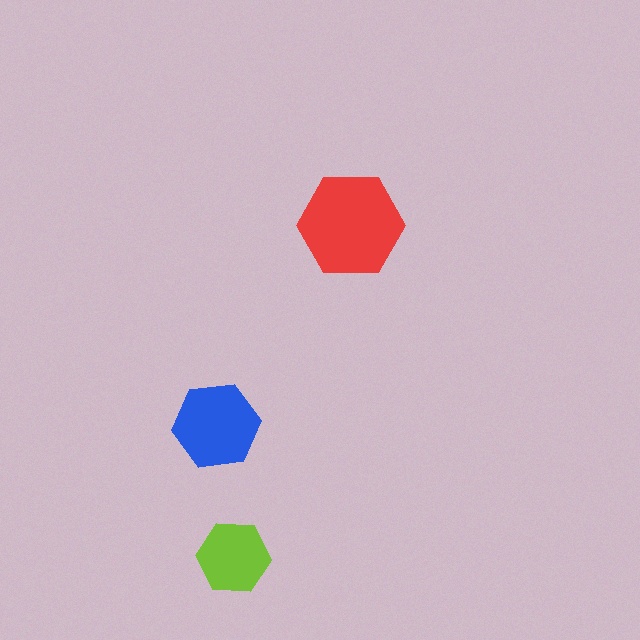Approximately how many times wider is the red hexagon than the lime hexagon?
About 1.5 times wider.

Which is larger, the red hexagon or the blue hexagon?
The red one.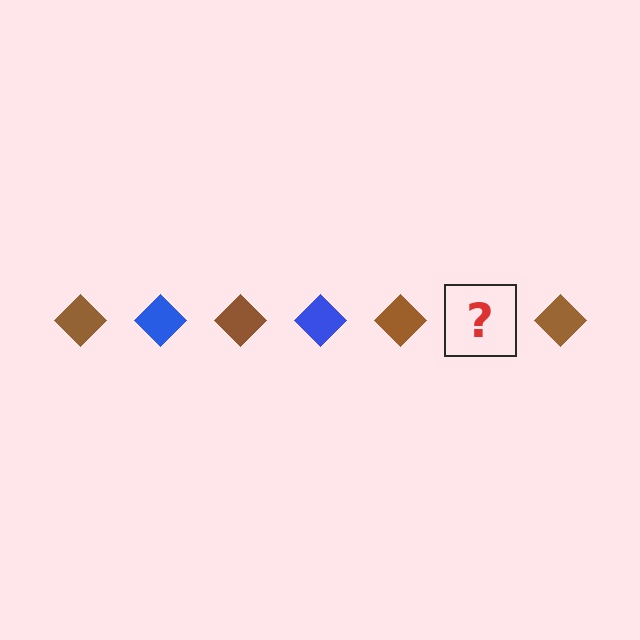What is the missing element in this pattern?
The missing element is a blue diamond.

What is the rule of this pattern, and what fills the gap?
The rule is that the pattern cycles through brown, blue diamonds. The gap should be filled with a blue diamond.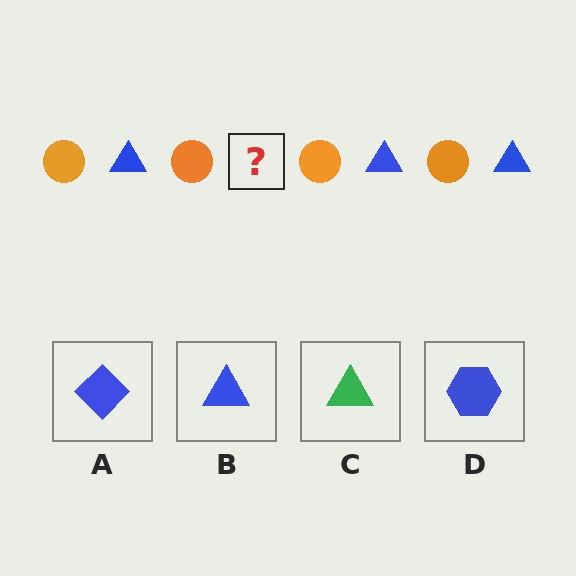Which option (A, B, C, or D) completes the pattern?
B.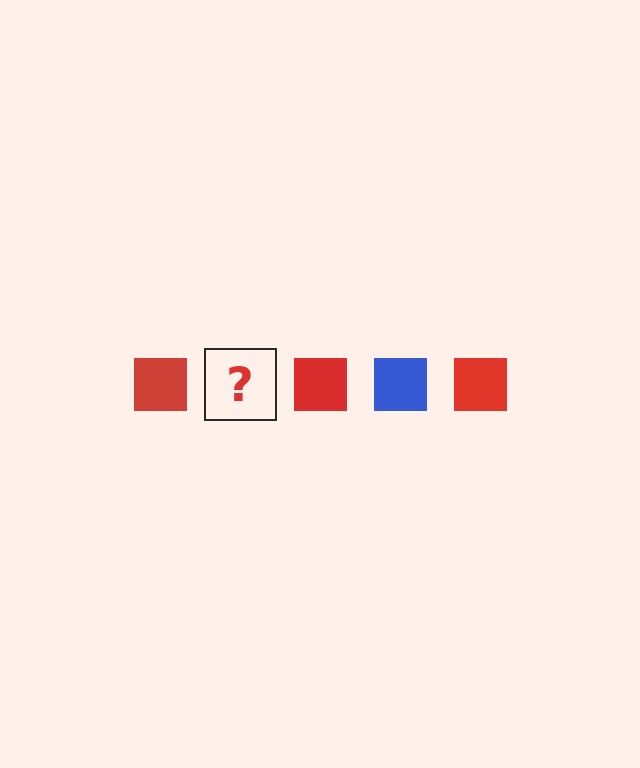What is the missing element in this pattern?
The missing element is a blue square.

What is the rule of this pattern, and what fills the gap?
The rule is that the pattern cycles through red, blue squares. The gap should be filled with a blue square.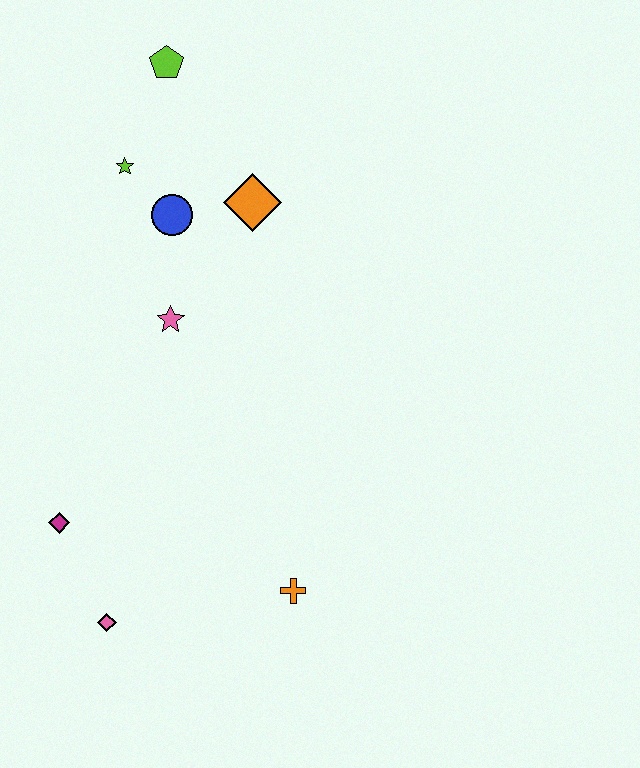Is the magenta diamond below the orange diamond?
Yes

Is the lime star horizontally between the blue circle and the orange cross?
No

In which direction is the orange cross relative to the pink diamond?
The orange cross is to the right of the pink diamond.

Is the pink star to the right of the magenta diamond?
Yes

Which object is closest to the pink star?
The blue circle is closest to the pink star.